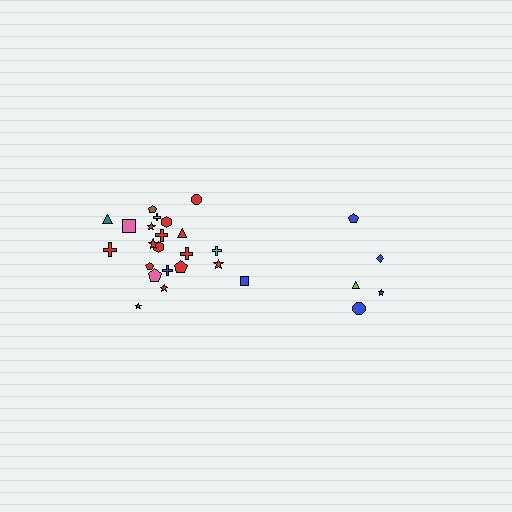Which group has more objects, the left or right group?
The left group.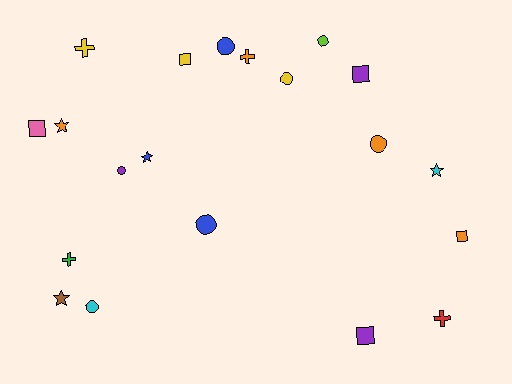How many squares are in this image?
There are 5 squares.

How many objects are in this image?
There are 20 objects.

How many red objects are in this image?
There is 1 red object.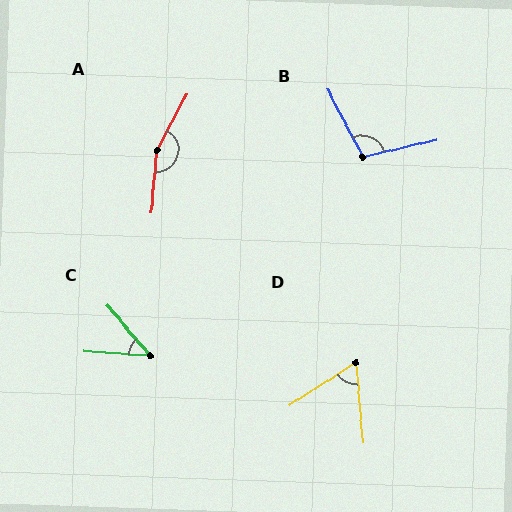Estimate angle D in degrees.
Approximately 62 degrees.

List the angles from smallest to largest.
C (46°), D (62°), B (105°), A (156°).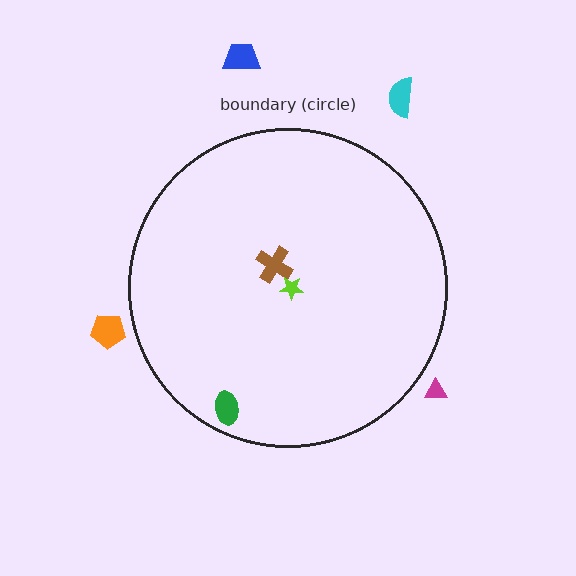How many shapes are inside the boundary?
3 inside, 4 outside.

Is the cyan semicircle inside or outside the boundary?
Outside.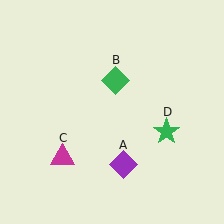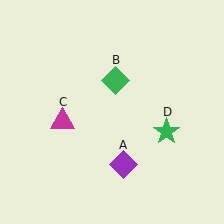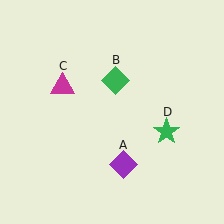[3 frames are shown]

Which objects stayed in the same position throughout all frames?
Purple diamond (object A) and green diamond (object B) and green star (object D) remained stationary.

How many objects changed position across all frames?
1 object changed position: magenta triangle (object C).